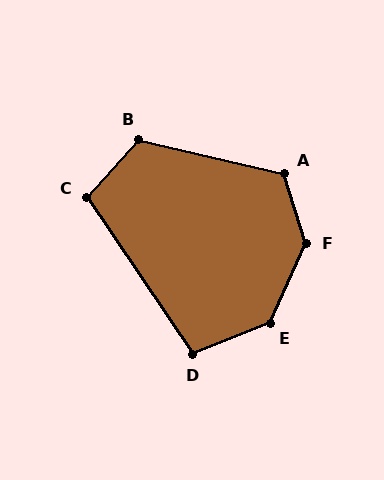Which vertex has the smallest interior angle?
D, at approximately 102 degrees.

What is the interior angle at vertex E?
Approximately 136 degrees (obtuse).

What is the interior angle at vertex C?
Approximately 104 degrees (obtuse).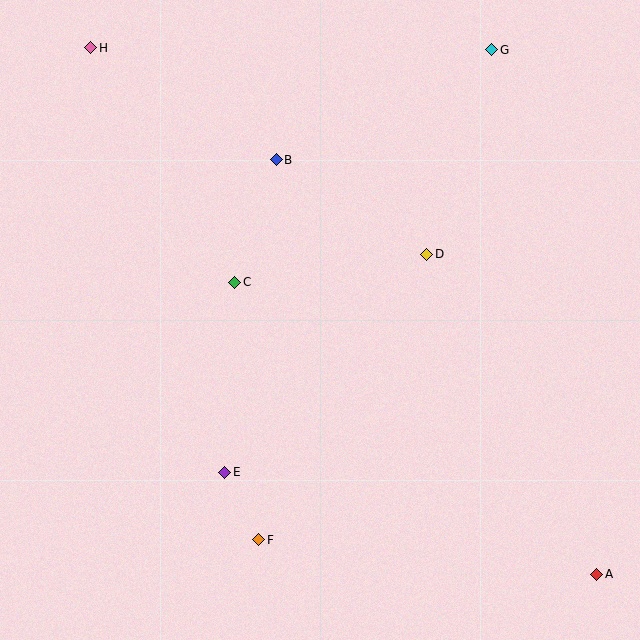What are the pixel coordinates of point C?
Point C is at (235, 282).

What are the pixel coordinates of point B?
Point B is at (276, 160).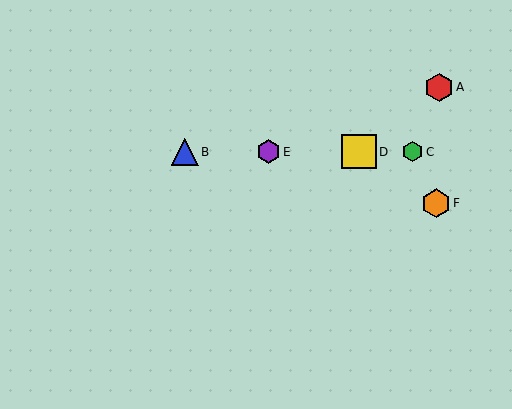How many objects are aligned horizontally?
4 objects (B, C, D, E) are aligned horizontally.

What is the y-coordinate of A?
Object A is at y≈87.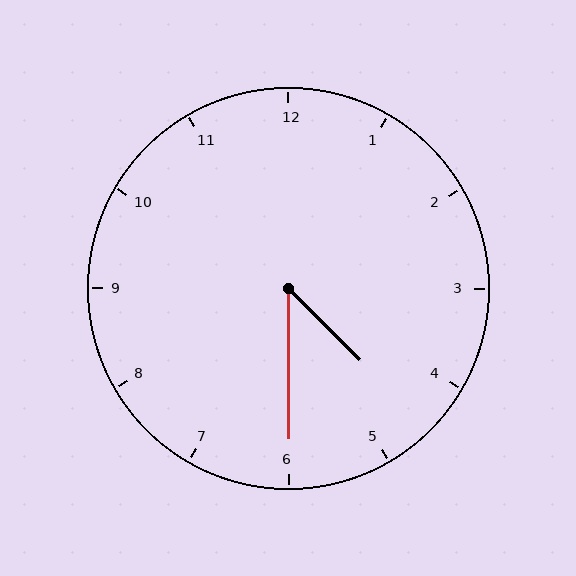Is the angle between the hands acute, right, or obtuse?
It is acute.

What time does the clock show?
4:30.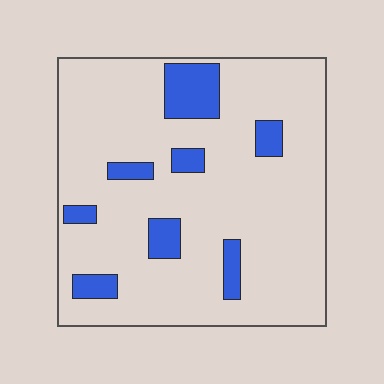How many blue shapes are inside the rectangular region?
8.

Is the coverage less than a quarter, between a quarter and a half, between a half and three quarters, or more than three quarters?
Less than a quarter.